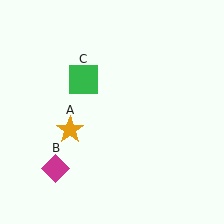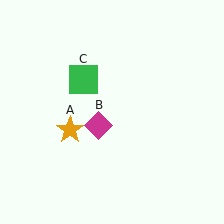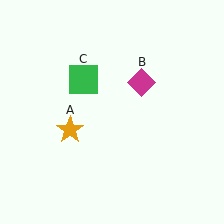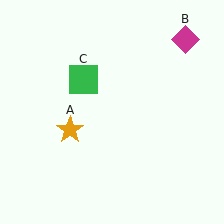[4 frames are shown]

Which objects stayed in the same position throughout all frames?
Orange star (object A) and green square (object C) remained stationary.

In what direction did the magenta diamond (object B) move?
The magenta diamond (object B) moved up and to the right.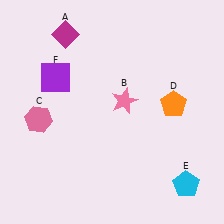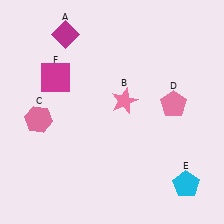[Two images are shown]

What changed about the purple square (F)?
In Image 1, F is purple. In Image 2, it changed to magenta.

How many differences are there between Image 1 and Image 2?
There are 2 differences between the two images.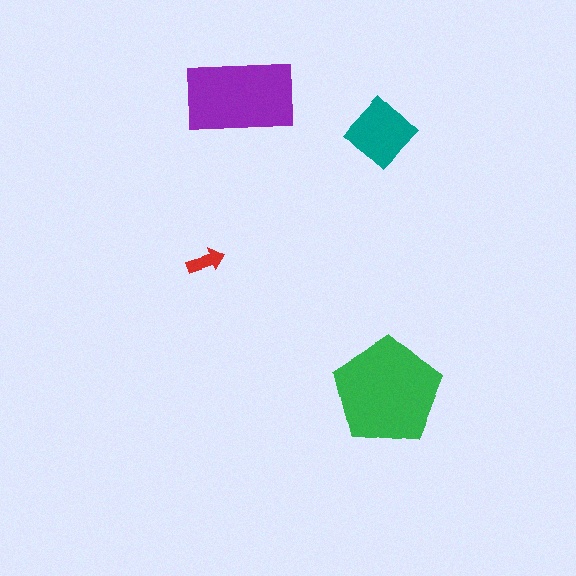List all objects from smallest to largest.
The red arrow, the teal diamond, the purple rectangle, the green pentagon.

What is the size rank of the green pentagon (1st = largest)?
1st.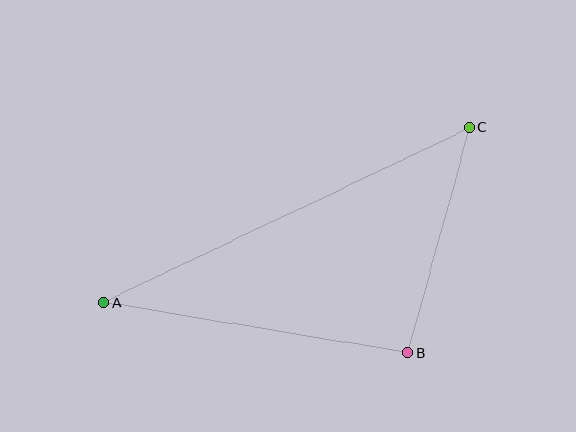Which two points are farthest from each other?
Points A and C are farthest from each other.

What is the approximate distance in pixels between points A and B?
The distance between A and B is approximately 308 pixels.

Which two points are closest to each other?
Points B and C are closest to each other.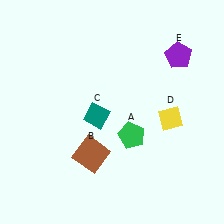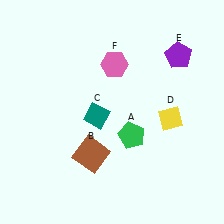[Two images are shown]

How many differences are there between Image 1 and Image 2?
There is 1 difference between the two images.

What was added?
A pink hexagon (F) was added in Image 2.